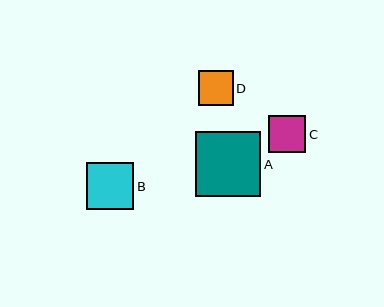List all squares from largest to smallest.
From largest to smallest: A, B, C, D.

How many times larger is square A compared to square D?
Square A is approximately 1.9 times the size of square D.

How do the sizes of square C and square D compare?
Square C and square D are approximately the same size.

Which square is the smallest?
Square D is the smallest with a size of approximately 35 pixels.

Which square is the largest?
Square A is the largest with a size of approximately 65 pixels.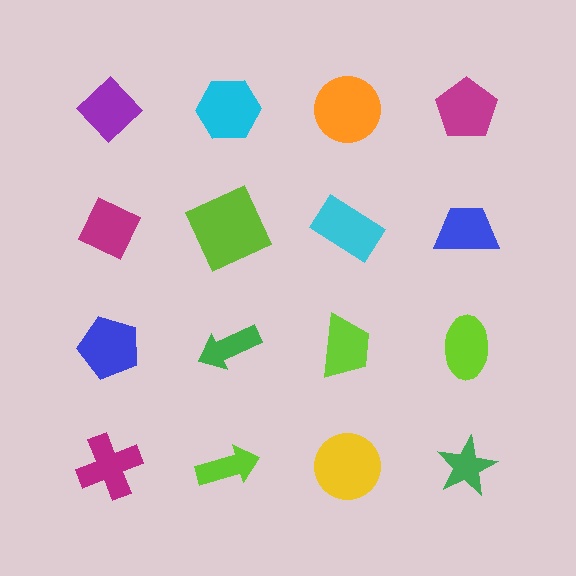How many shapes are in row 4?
4 shapes.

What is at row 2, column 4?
A blue trapezoid.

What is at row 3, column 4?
A lime ellipse.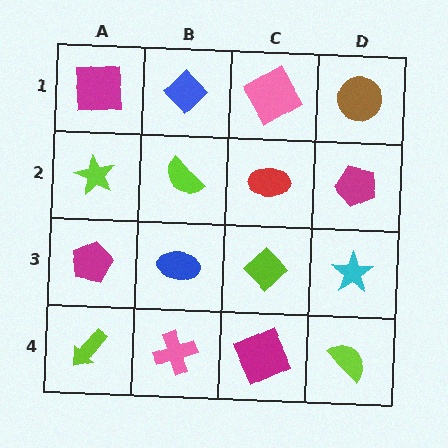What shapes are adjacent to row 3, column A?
A lime star (row 2, column A), a lime arrow (row 4, column A), a blue ellipse (row 3, column B).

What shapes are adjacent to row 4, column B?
A blue ellipse (row 3, column B), a lime arrow (row 4, column A), a magenta square (row 4, column C).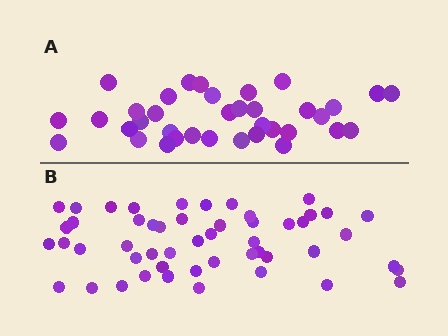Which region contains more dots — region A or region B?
Region B (the bottom region) has more dots.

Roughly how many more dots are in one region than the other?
Region B has approximately 15 more dots than region A.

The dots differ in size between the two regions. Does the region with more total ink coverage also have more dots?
No. Region A has more total ink coverage because its dots are larger, but region B actually contains more individual dots. Total area can be misleading — the number of items is what matters here.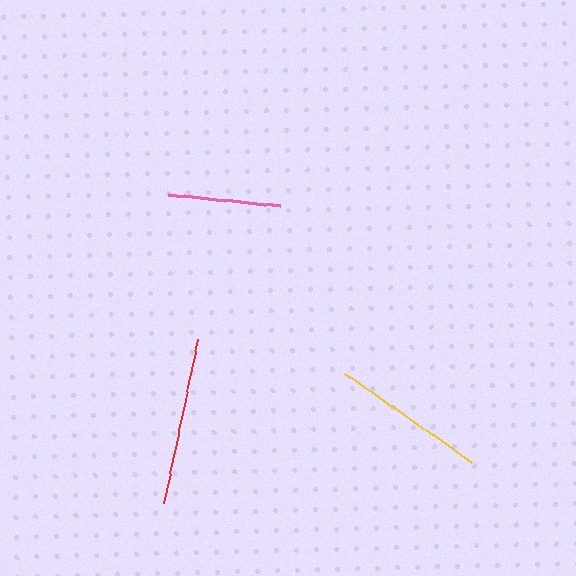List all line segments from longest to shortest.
From longest to shortest: red, yellow, pink.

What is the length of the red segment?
The red segment is approximately 168 pixels long.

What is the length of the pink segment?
The pink segment is approximately 113 pixels long.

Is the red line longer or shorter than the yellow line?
The red line is longer than the yellow line.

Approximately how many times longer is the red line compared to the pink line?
The red line is approximately 1.5 times the length of the pink line.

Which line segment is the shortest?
The pink line is the shortest at approximately 113 pixels.